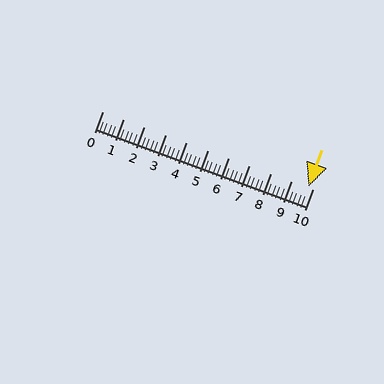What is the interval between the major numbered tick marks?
The major tick marks are spaced 1 units apart.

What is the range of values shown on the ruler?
The ruler shows values from 0 to 10.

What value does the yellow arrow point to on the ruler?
The yellow arrow points to approximately 9.8.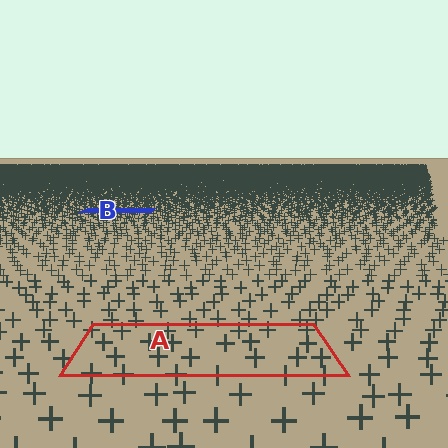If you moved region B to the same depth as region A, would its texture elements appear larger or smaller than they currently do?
They would appear larger. At a closer depth, the same texture elements are projected at a bigger on-screen size.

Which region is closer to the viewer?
Region A is closer. The texture elements there are larger and more spread out.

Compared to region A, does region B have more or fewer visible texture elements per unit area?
Region B has more texture elements per unit area — they are packed more densely because it is farther away.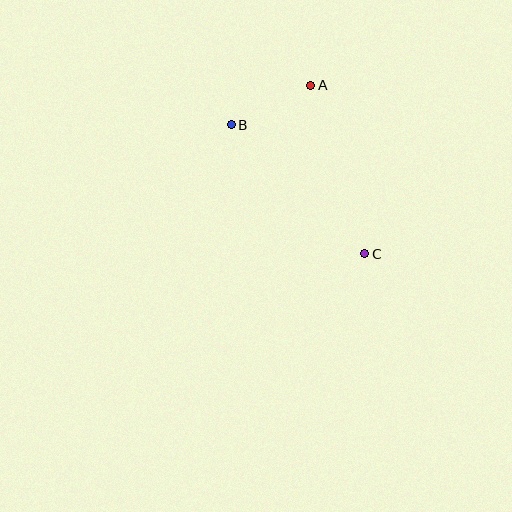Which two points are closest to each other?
Points A and B are closest to each other.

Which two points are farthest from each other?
Points B and C are farthest from each other.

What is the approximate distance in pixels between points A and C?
The distance between A and C is approximately 177 pixels.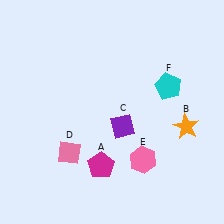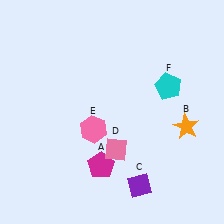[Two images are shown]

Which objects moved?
The objects that moved are: the purple diamond (C), the pink diamond (D), the pink hexagon (E).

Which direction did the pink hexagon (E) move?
The pink hexagon (E) moved left.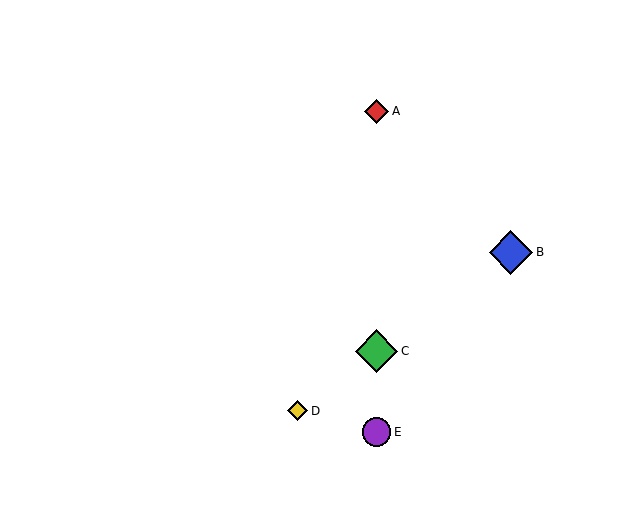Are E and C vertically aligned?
Yes, both are at x≈377.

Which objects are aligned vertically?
Objects A, C, E are aligned vertically.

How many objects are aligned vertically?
3 objects (A, C, E) are aligned vertically.